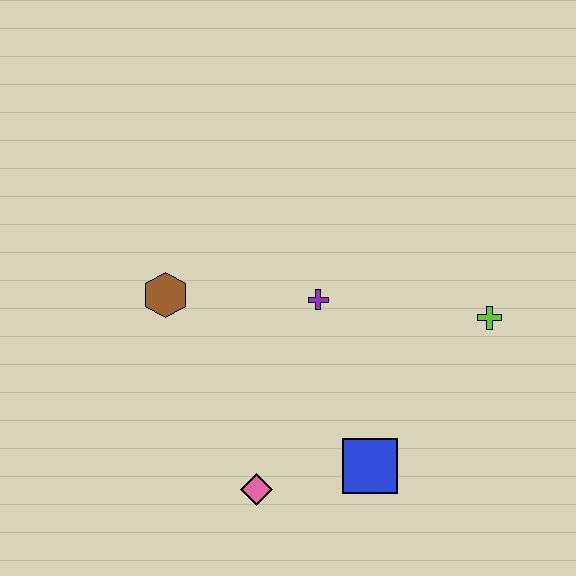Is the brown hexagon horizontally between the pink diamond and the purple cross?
No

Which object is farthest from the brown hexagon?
The lime cross is farthest from the brown hexagon.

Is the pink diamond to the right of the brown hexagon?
Yes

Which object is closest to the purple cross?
The brown hexagon is closest to the purple cross.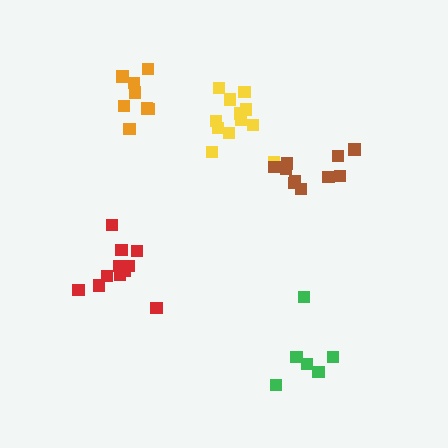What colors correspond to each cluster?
The clusters are colored: red, orange, yellow, brown, green.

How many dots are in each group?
Group 1: 11 dots, Group 2: 8 dots, Group 3: 12 dots, Group 4: 10 dots, Group 5: 6 dots (47 total).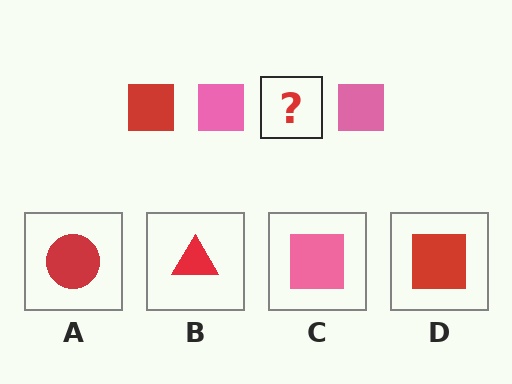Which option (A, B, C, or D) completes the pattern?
D.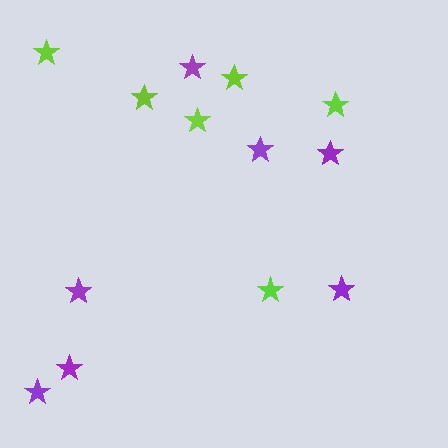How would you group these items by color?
There are 2 groups: one group of lime stars (6) and one group of purple stars (7).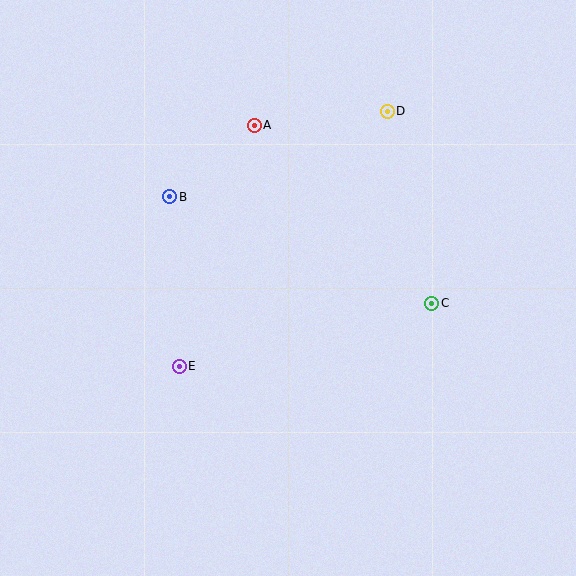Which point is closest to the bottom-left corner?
Point E is closest to the bottom-left corner.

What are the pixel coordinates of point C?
Point C is at (432, 303).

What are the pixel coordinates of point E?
Point E is at (179, 366).